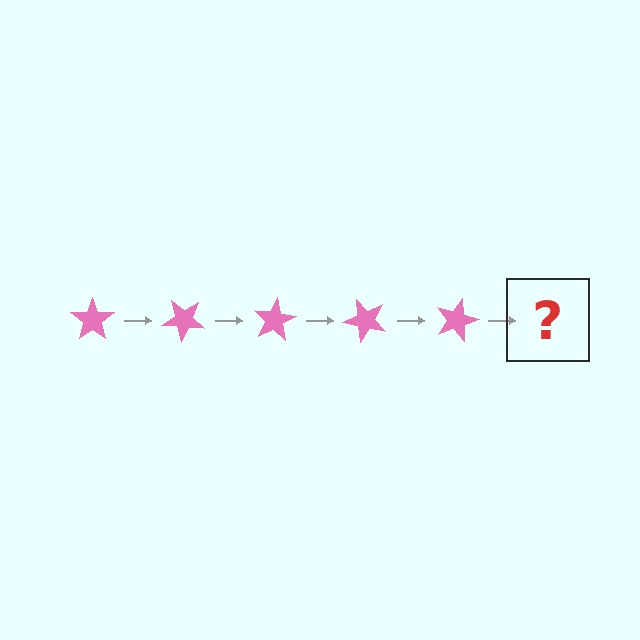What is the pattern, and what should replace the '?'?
The pattern is that the star rotates 40 degrees each step. The '?' should be a pink star rotated 200 degrees.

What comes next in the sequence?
The next element should be a pink star rotated 200 degrees.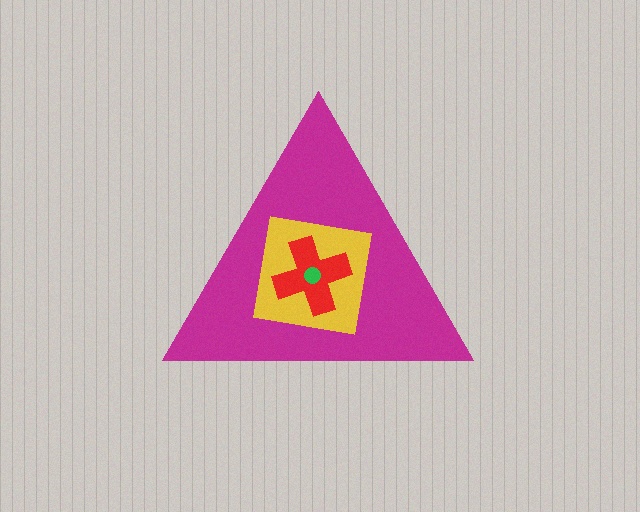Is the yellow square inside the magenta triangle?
Yes.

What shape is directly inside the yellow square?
The red cross.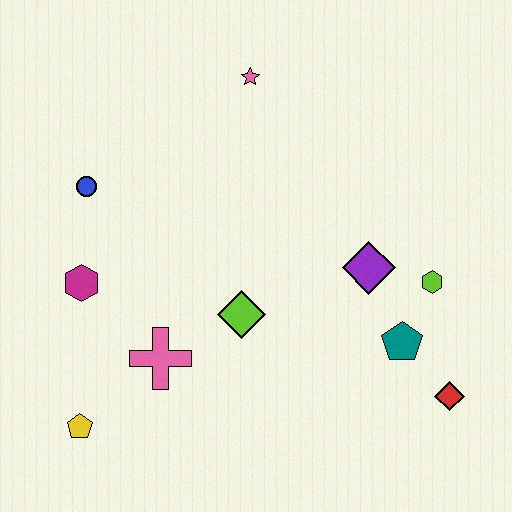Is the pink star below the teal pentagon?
No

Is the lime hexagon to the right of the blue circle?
Yes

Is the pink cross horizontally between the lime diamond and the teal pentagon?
No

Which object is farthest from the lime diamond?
The pink star is farthest from the lime diamond.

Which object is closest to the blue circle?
The magenta hexagon is closest to the blue circle.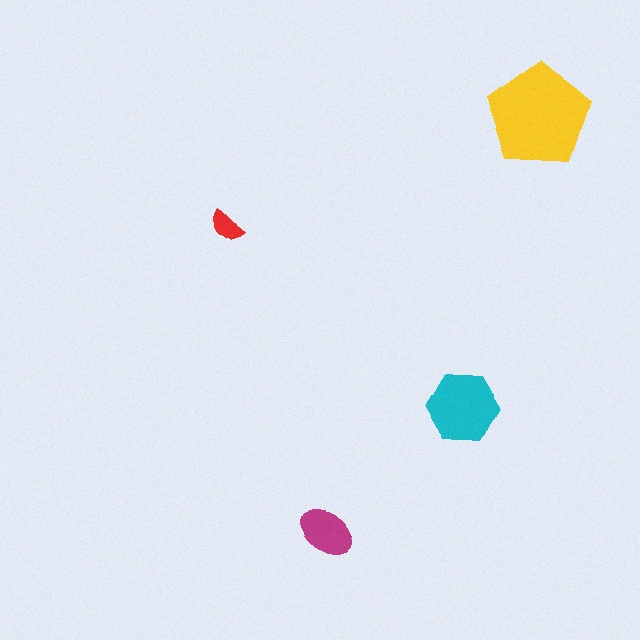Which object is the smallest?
The red semicircle.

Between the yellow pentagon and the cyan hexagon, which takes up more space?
The yellow pentagon.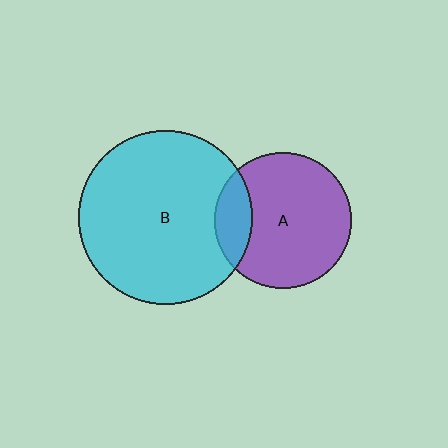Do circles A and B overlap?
Yes.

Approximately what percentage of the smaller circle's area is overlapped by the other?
Approximately 20%.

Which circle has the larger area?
Circle B (cyan).